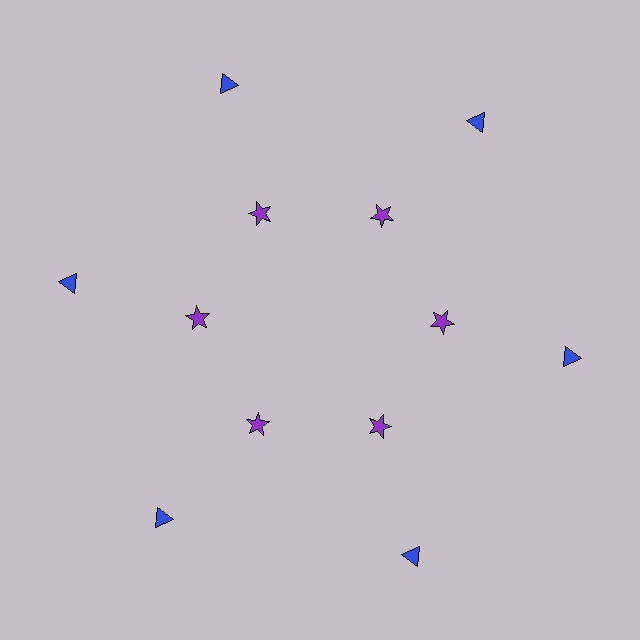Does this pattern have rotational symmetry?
Yes, this pattern has 6-fold rotational symmetry. It looks the same after rotating 60 degrees around the center.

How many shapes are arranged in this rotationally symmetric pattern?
There are 12 shapes, arranged in 6 groups of 2.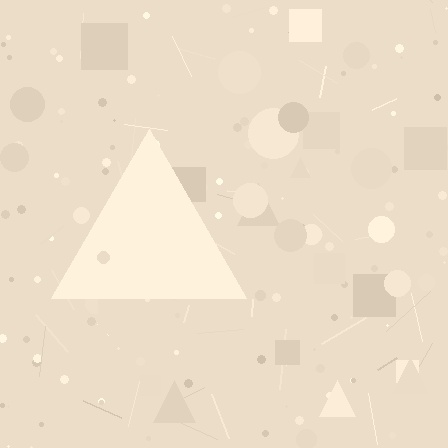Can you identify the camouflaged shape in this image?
The camouflaged shape is a triangle.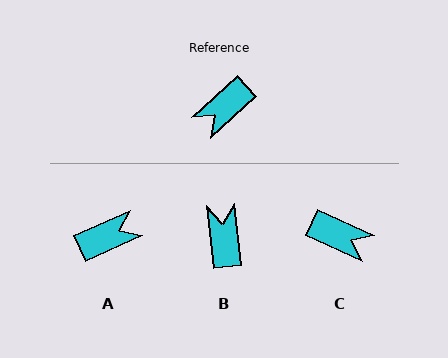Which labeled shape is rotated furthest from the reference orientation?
A, about 162 degrees away.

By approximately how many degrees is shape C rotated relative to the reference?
Approximately 113 degrees counter-clockwise.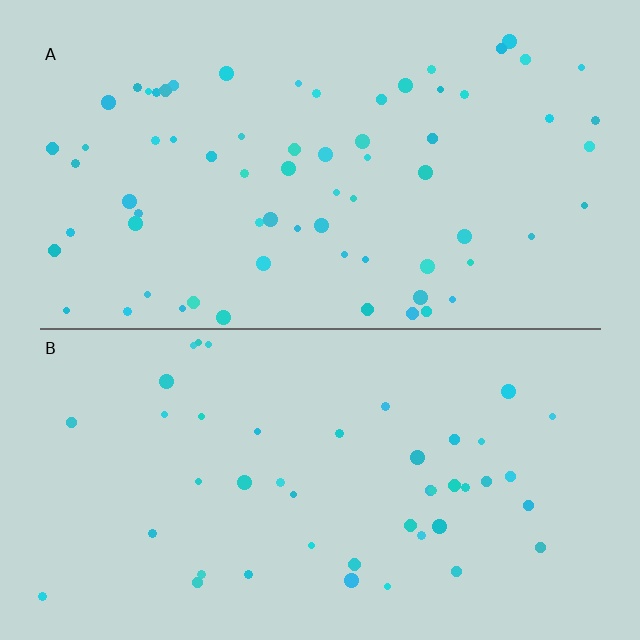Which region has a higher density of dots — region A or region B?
A (the top).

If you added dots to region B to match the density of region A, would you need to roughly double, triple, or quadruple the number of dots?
Approximately double.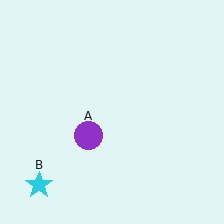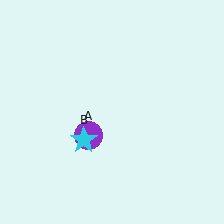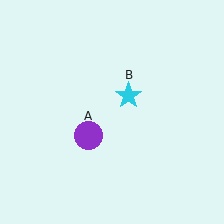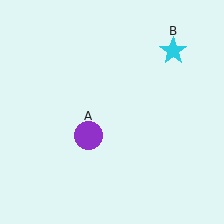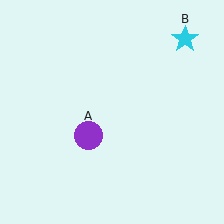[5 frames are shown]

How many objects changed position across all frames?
1 object changed position: cyan star (object B).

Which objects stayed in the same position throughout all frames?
Purple circle (object A) remained stationary.